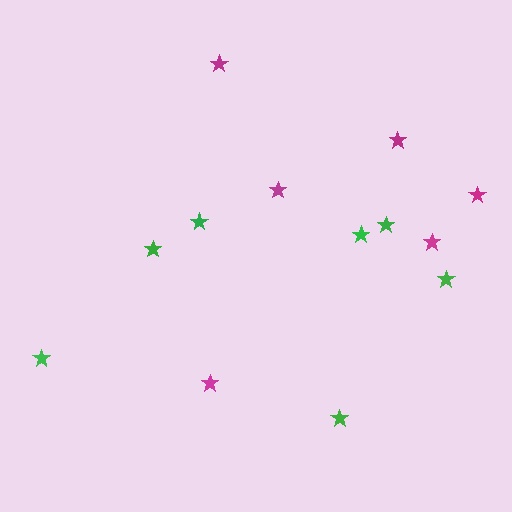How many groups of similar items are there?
There are 2 groups: one group of green stars (7) and one group of magenta stars (6).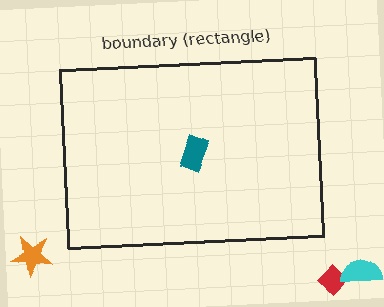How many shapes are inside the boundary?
1 inside, 3 outside.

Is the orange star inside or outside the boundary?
Outside.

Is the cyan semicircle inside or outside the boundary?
Outside.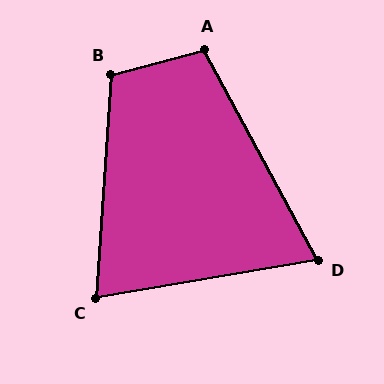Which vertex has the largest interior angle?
B, at approximately 109 degrees.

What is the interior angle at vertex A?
Approximately 103 degrees (obtuse).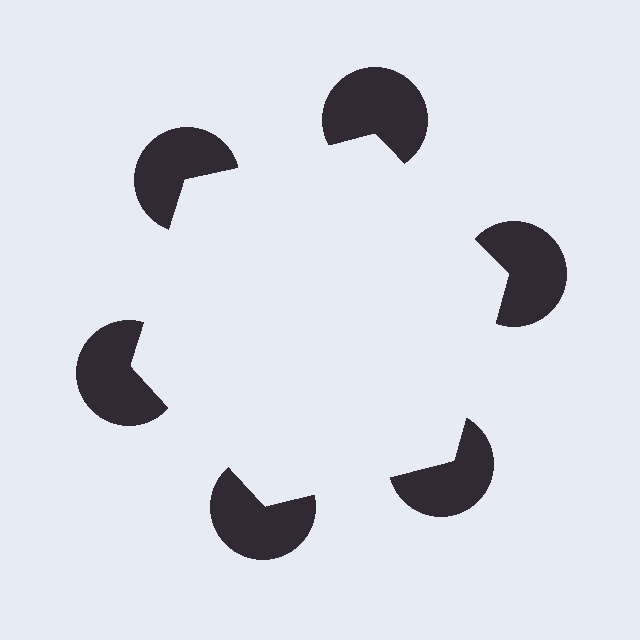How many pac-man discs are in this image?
There are 6 — one at each vertex of the illusory hexagon.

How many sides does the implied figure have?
6 sides.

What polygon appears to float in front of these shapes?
An illusory hexagon — its edges are inferred from the aligned wedge cuts in the pac-man discs, not physically drawn.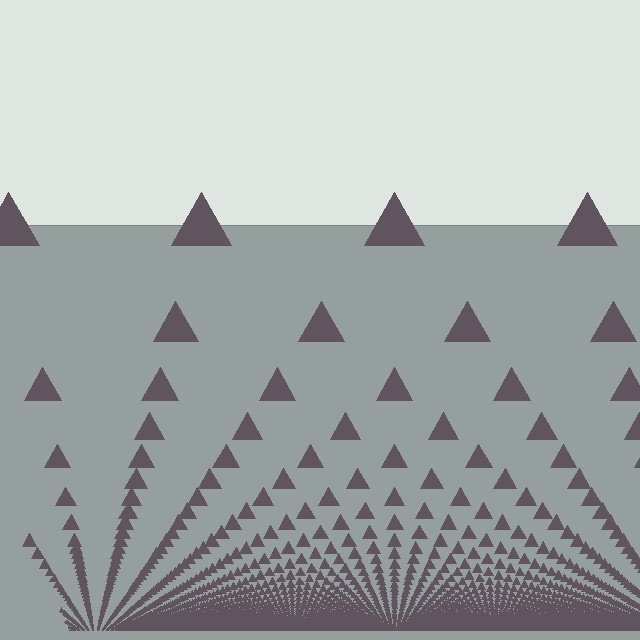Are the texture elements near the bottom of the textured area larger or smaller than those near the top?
Smaller. The gradient is inverted — elements near the bottom are smaller and denser.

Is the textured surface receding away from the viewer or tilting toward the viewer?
The surface appears to tilt toward the viewer. Texture elements get larger and sparser toward the top.